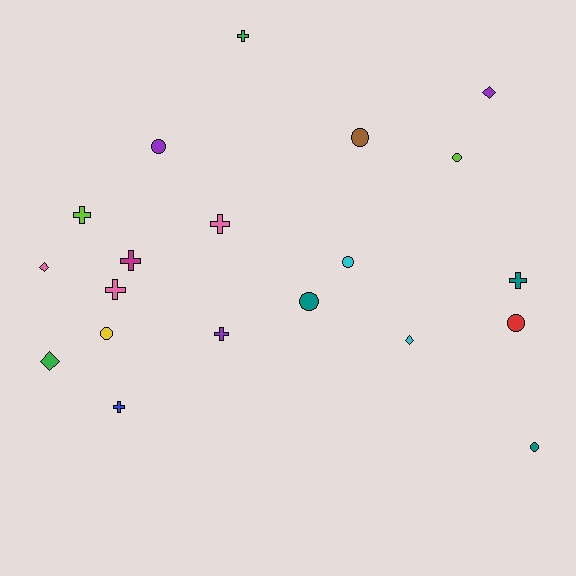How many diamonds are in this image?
There are 4 diamonds.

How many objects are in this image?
There are 20 objects.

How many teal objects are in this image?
There are 3 teal objects.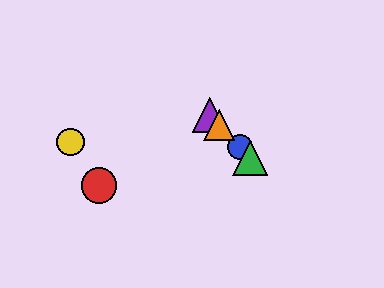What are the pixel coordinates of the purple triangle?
The purple triangle is at (210, 115).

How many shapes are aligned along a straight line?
4 shapes (the blue circle, the green triangle, the purple triangle, the orange triangle) are aligned along a straight line.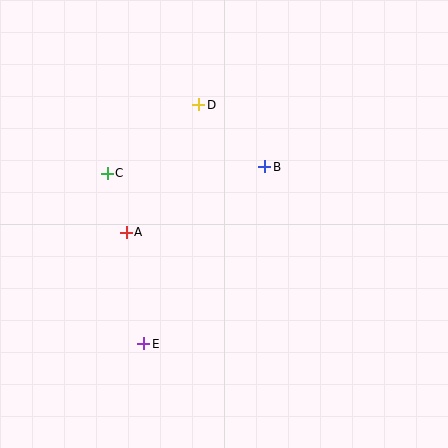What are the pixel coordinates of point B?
Point B is at (265, 167).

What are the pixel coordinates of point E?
Point E is at (144, 344).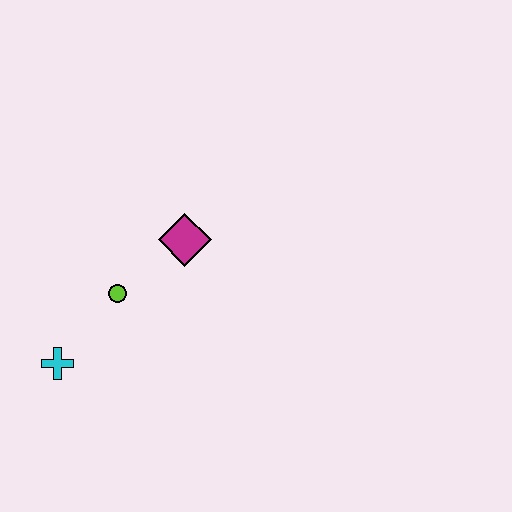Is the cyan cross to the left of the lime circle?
Yes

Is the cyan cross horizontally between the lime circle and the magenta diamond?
No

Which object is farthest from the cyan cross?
The magenta diamond is farthest from the cyan cross.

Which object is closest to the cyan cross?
The lime circle is closest to the cyan cross.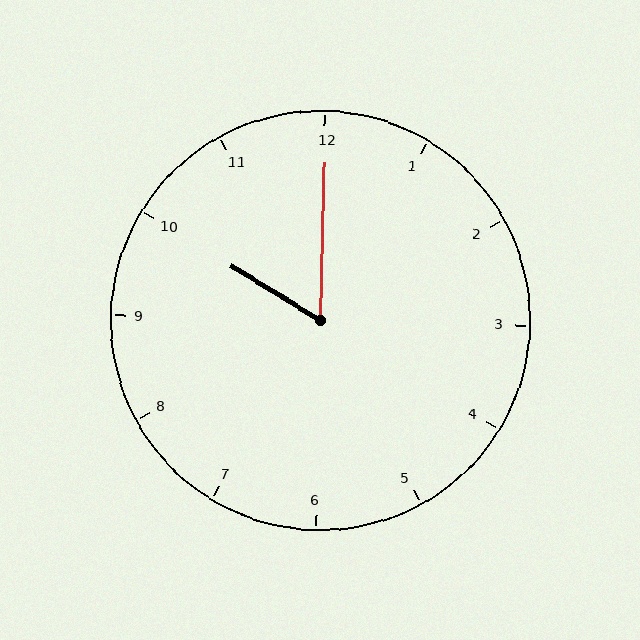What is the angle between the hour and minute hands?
Approximately 60 degrees.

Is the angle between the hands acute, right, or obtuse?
It is acute.